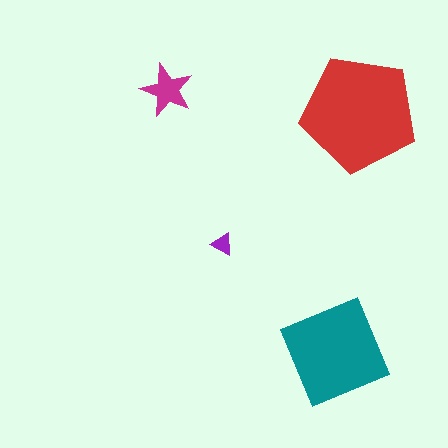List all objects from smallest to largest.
The purple triangle, the magenta star, the teal diamond, the red pentagon.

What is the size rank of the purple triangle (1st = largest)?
4th.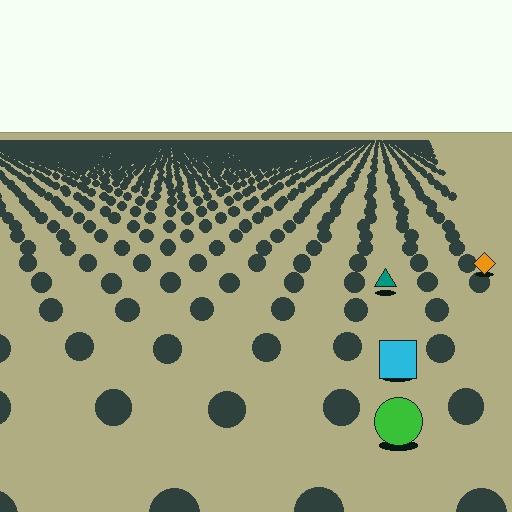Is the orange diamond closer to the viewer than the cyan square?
No. The cyan square is closer — you can tell from the texture gradient: the ground texture is coarser near it.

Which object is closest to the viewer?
The green circle is closest. The texture marks near it are larger and more spread out.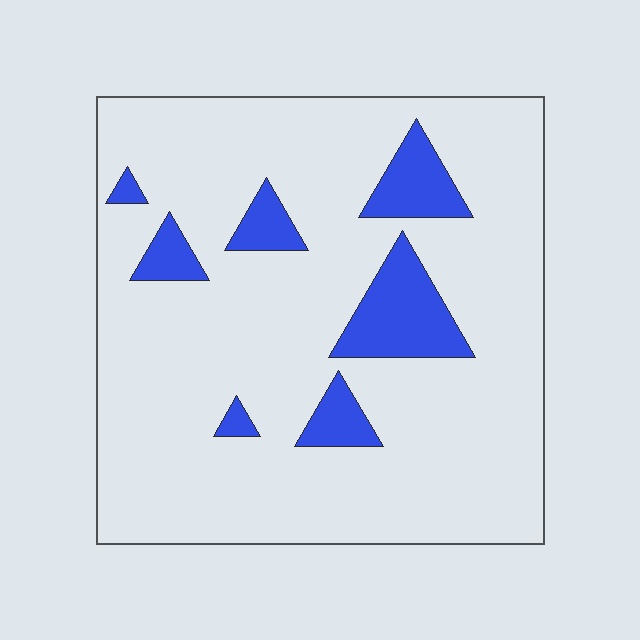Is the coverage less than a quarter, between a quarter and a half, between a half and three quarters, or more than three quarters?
Less than a quarter.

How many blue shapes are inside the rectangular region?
7.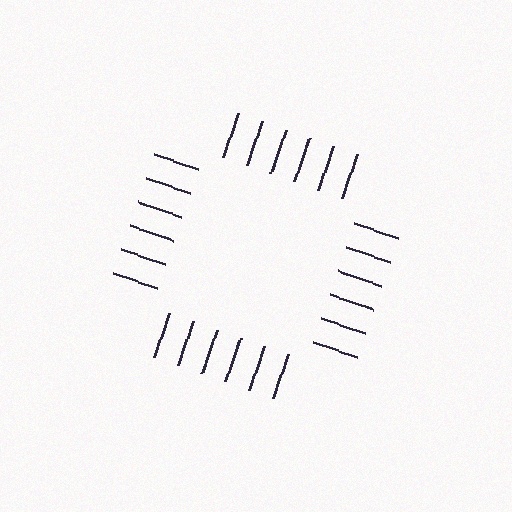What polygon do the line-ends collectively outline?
An illusory square — the line segments terminate on its edges but no continuous stroke is drawn.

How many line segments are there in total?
24 — 6 along each of the 4 edges.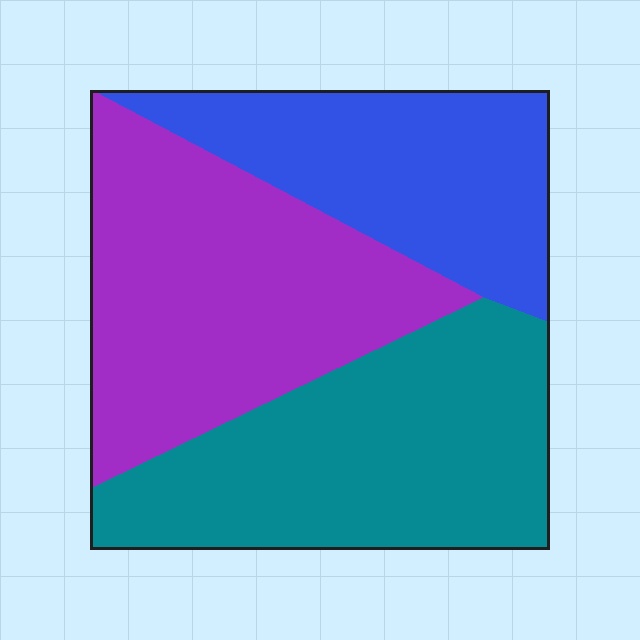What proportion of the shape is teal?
Teal takes up about three eighths (3/8) of the shape.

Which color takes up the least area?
Blue, at roughly 25%.